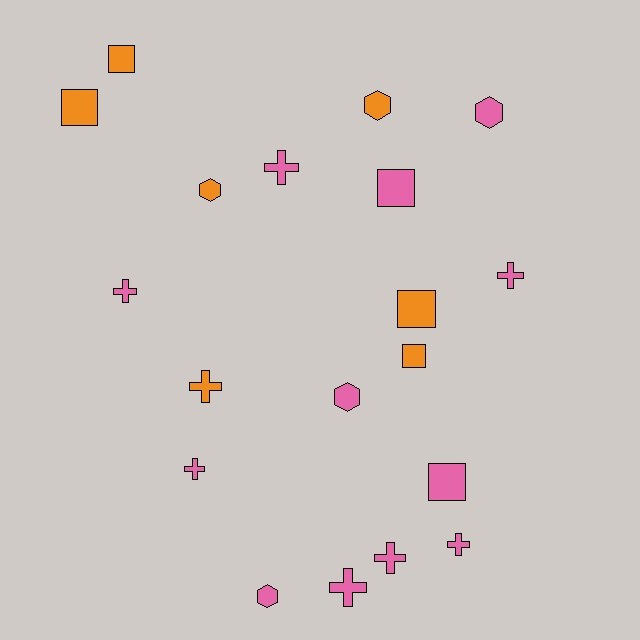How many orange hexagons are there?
There are 2 orange hexagons.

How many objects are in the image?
There are 19 objects.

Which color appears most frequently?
Pink, with 12 objects.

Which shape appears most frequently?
Cross, with 8 objects.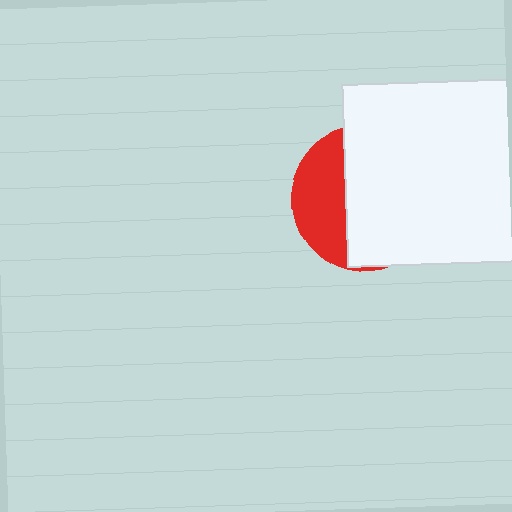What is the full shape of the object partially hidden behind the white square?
The partially hidden object is a red circle.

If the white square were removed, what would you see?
You would see the complete red circle.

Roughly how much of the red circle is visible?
A small part of it is visible (roughly 35%).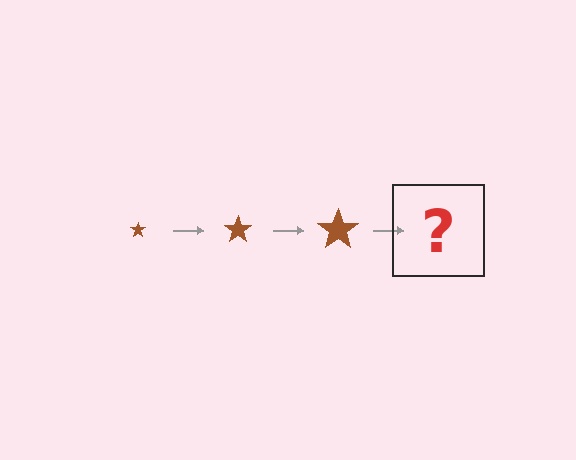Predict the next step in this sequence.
The next step is a brown star, larger than the previous one.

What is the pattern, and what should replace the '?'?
The pattern is that the star gets progressively larger each step. The '?' should be a brown star, larger than the previous one.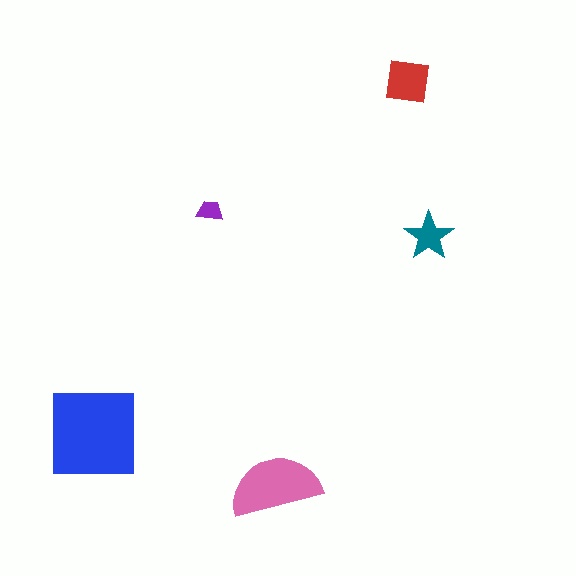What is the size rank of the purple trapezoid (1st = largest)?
5th.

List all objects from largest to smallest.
The blue square, the pink semicircle, the red square, the teal star, the purple trapezoid.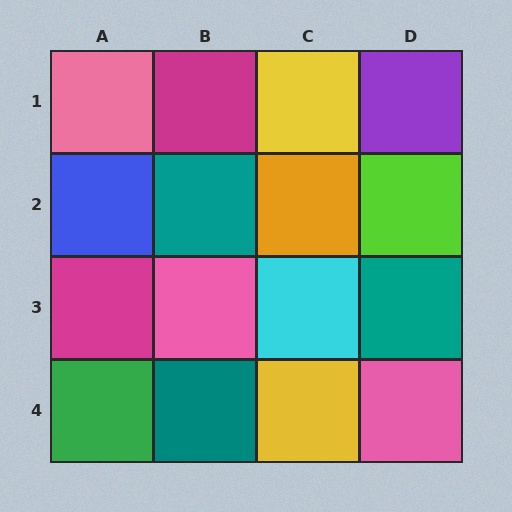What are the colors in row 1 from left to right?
Pink, magenta, yellow, purple.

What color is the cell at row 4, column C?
Yellow.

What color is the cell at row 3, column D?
Teal.